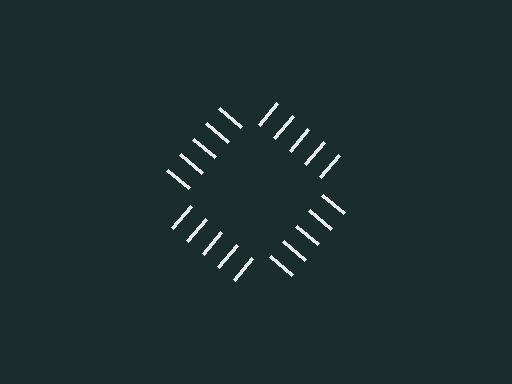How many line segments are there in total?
20 — 5 along each of the 4 edges.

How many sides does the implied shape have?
4 sides — the line-ends trace a square.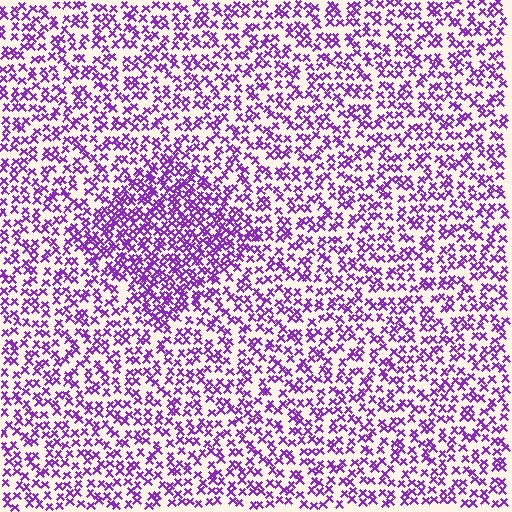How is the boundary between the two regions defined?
The boundary is defined by a change in element density (approximately 1.8x ratio). All elements are the same color, size, and shape.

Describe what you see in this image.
The image contains small purple elements arranged at two different densities. A diamond-shaped region is visible where the elements are more densely packed than the surrounding area.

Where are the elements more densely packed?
The elements are more densely packed inside the diamond boundary.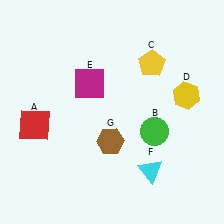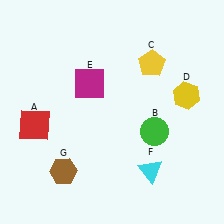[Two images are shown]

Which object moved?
The brown hexagon (G) moved left.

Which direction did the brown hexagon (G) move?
The brown hexagon (G) moved left.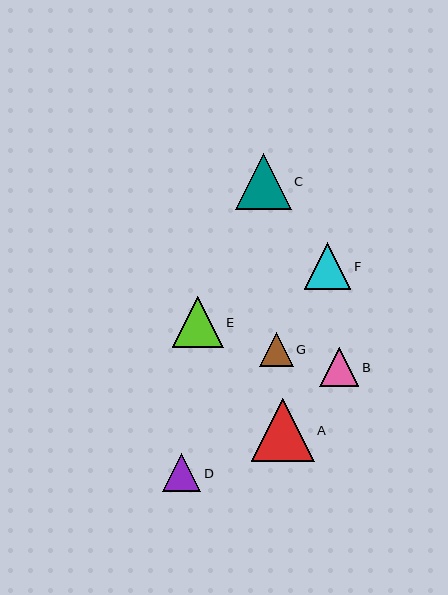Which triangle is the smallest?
Triangle G is the smallest with a size of approximately 34 pixels.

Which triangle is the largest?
Triangle A is the largest with a size of approximately 63 pixels.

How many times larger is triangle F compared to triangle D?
Triangle F is approximately 1.2 times the size of triangle D.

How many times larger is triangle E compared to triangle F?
Triangle E is approximately 1.1 times the size of triangle F.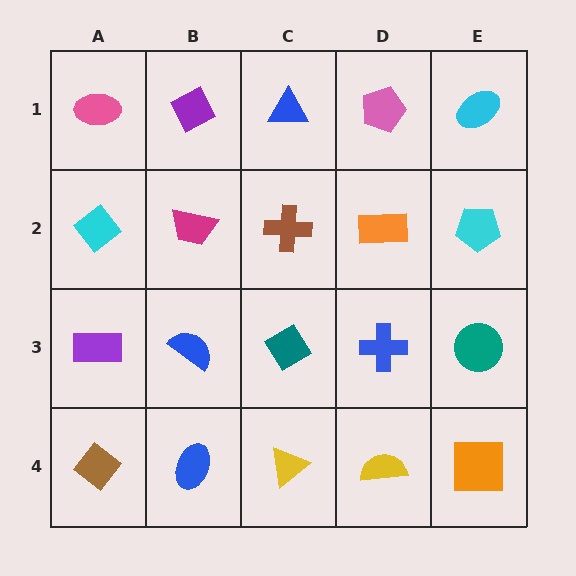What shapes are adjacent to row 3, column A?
A cyan diamond (row 2, column A), a brown diamond (row 4, column A), a blue semicircle (row 3, column B).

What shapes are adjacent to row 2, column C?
A blue triangle (row 1, column C), a teal diamond (row 3, column C), a magenta trapezoid (row 2, column B), an orange rectangle (row 2, column D).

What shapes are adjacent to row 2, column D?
A pink pentagon (row 1, column D), a blue cross (row 3, column D), a brown cross (row 2, column C), a cyan pentagon (row 2, column E).